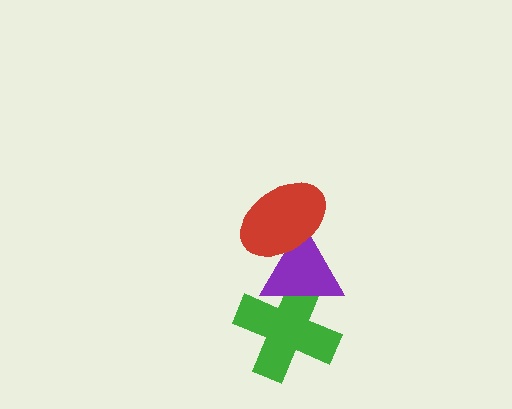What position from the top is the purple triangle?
The purple triangle is 2nd from the top.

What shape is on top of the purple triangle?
The red ellipse is on top of the purple triangle.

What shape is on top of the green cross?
The purple triangle is on top of the green cross.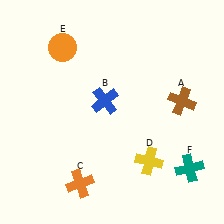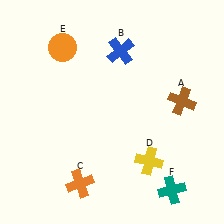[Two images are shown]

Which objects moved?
The objects that moved are: the blue cross (B), the teal cross (F).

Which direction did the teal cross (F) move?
The teal cross (F) moved down.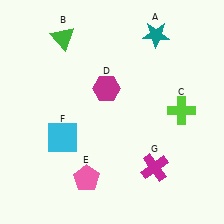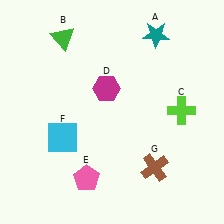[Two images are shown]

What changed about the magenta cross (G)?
In Image 1, G is magenta. In Image 2, it changed to brown.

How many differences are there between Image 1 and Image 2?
There is 1 difference between the two images.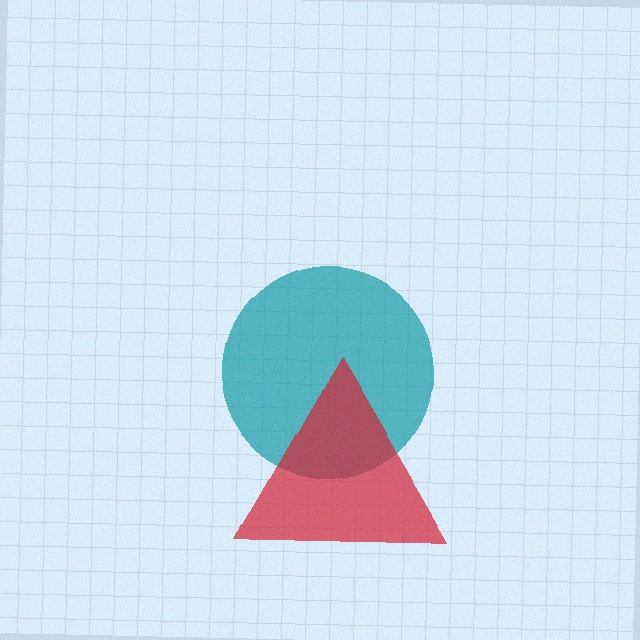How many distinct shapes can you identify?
There are 2 distinct shapes: a teal circle, a red triangle.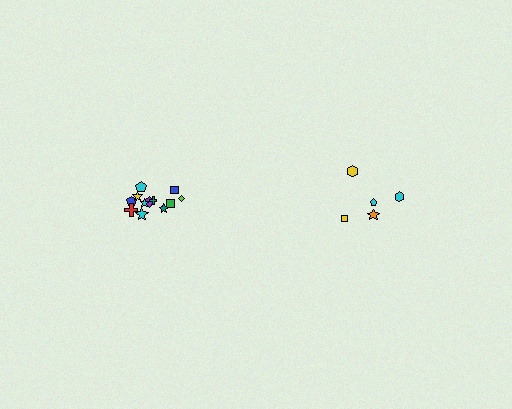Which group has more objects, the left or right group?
The left group.